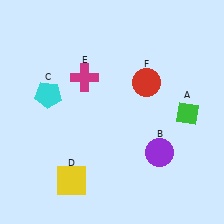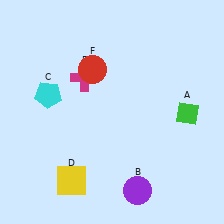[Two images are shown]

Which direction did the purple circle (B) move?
The purple circle (B) moved down.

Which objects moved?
The objects that moved are: the purple circle (B), the red circle (F).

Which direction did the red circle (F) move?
The red circle (F) moved left.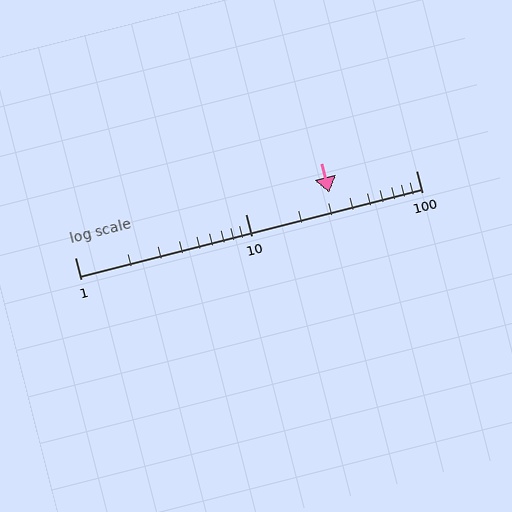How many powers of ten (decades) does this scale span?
The scale spans 2 decades, from 1 to 100.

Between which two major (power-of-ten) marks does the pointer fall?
The pointer is between 10 and 100.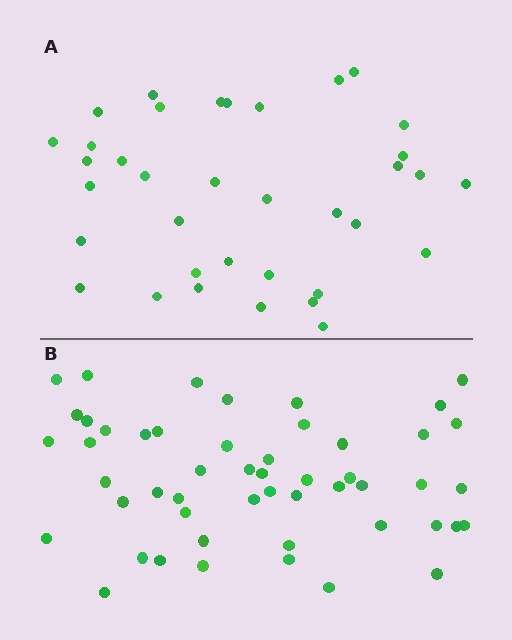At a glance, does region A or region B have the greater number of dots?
Region B (the bottom region) has more dots.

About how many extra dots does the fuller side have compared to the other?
Region B has approximately 15 more dots than region A.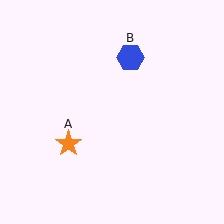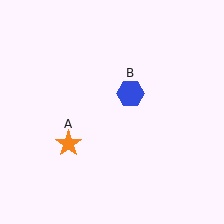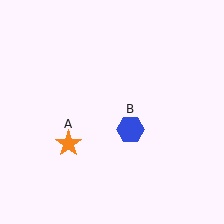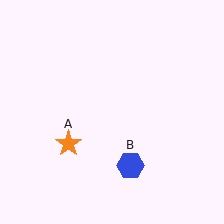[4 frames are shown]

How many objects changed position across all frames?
1 object changed position: blue hexagon (object B).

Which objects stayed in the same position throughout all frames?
Orange star (object A) remained stationary.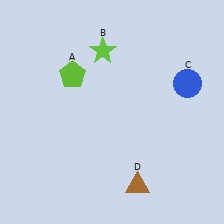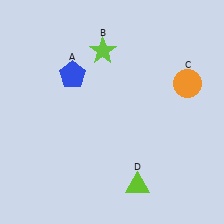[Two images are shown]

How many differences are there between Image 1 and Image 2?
There are 3 differences between the two images.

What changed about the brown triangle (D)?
In Image 1, D is brown. In Image 2, it changed to lime.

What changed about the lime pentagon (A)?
In Image 1, A is lime. In Image 2, it changed to blue.